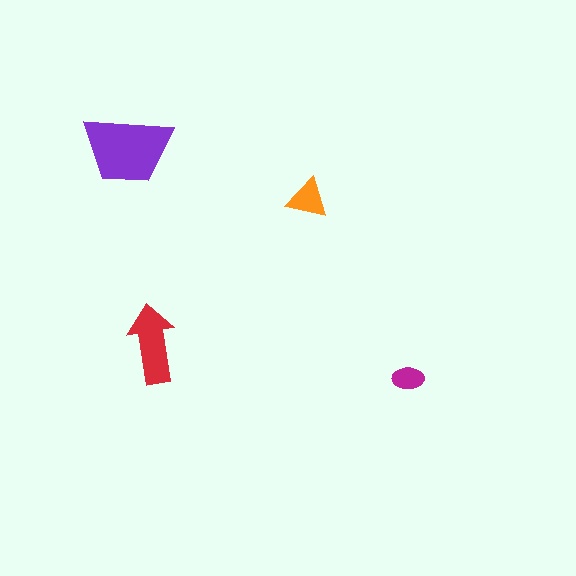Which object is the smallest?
The magenta ellipse.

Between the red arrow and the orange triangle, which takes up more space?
The red arrow.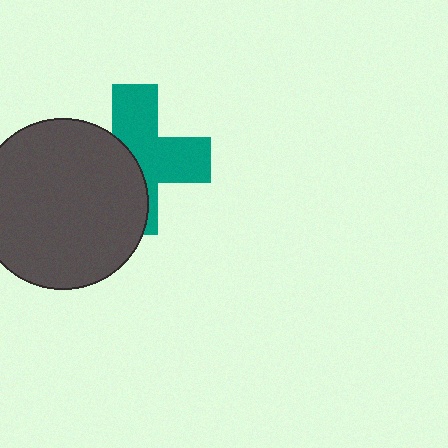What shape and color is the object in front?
The object in front is a dark gray circle.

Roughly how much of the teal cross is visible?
About half of it is visible (roughly 55%).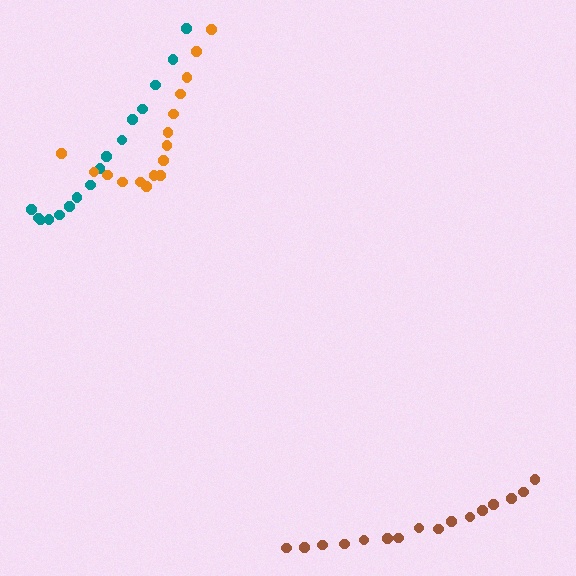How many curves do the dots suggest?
There are 3 distinct paths.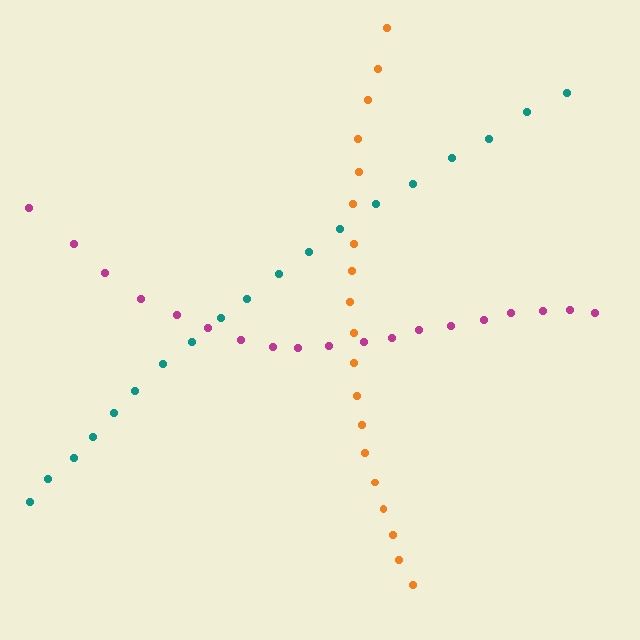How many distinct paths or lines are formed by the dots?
There are 3 distinct paths.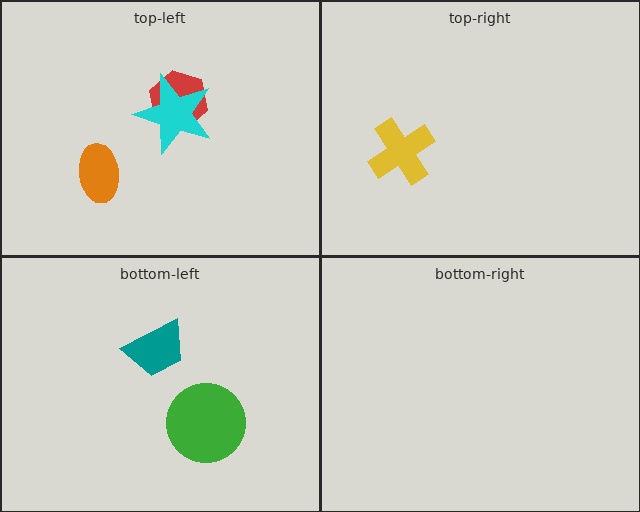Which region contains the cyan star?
The top-left region.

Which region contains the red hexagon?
The top-left region.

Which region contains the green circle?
The bottom-left region.